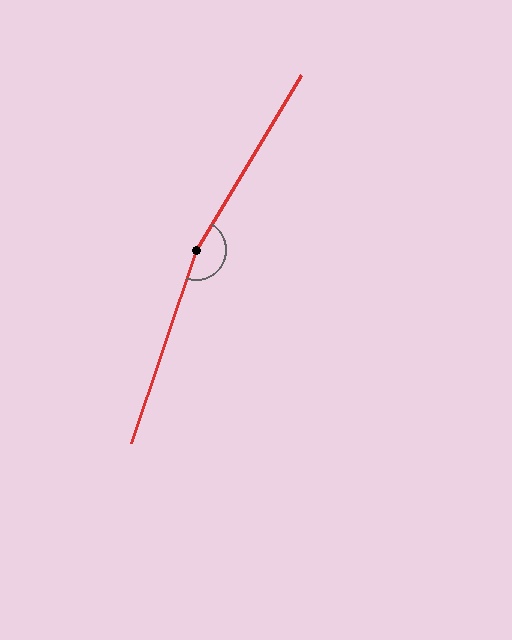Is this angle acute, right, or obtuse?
It is obtuse.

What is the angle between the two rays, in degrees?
Approximately 168 degrees.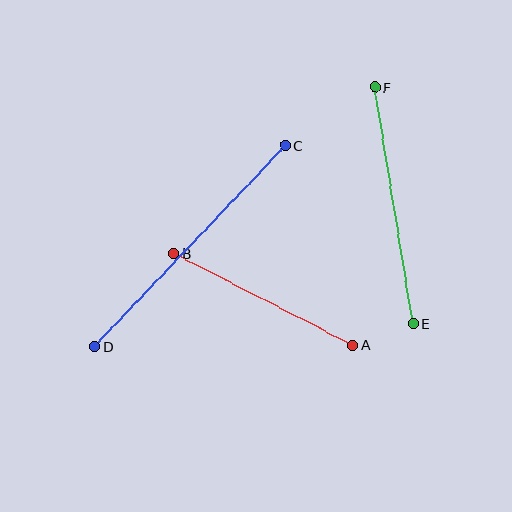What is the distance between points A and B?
The distance is approximately 201 pixels.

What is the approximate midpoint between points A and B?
The midpoint is at approximately (263, 299) pixels.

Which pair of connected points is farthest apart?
Points C and D are farthest apart.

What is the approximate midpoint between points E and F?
The midpoint is at approximately (394, 205) pixels.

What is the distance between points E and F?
The distance is approximately 240 pixels.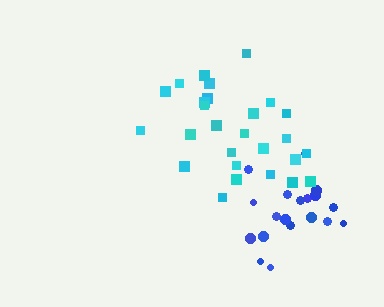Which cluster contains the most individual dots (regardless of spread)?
Cyan (27).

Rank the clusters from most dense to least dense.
blue, cyan.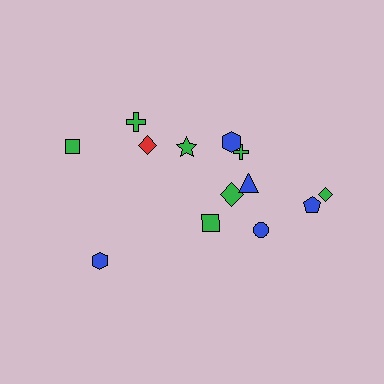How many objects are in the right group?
There are 8 objects.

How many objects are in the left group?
There are 5 objects.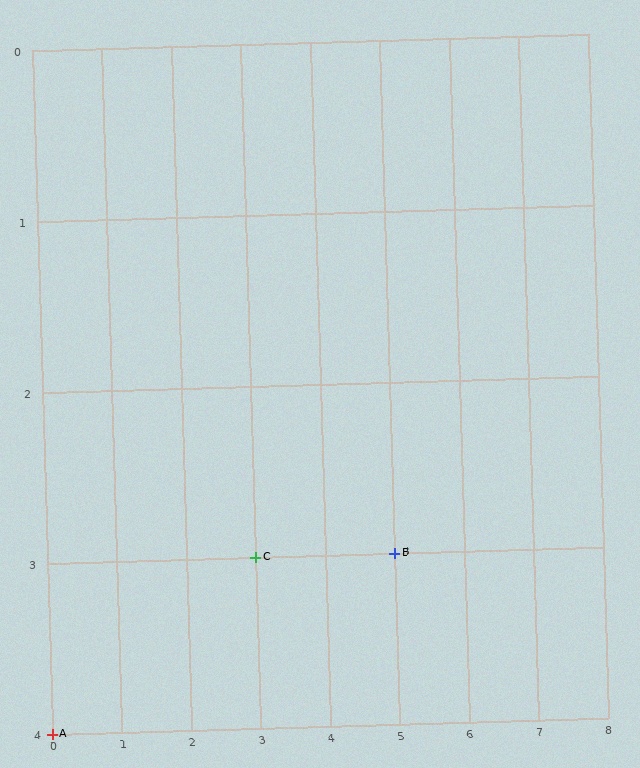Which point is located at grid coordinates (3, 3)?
Point C is at (3, 3).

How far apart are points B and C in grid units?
Points B and C are 2 columns apart.